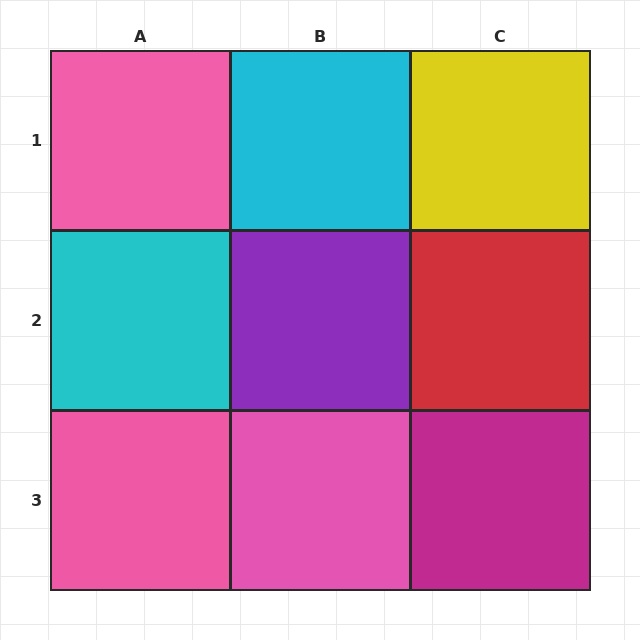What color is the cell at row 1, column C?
Yellow.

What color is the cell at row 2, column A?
Cyan.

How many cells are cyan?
2 cells are cyan.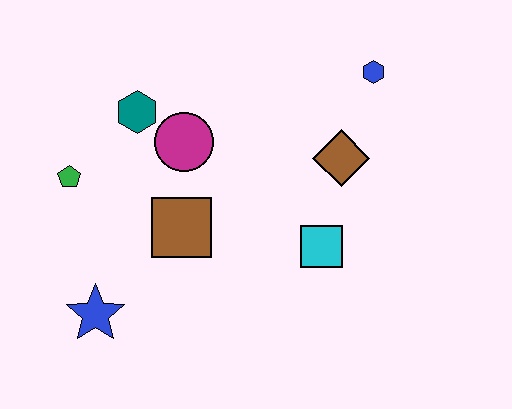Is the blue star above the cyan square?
No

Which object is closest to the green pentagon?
The teal hexagon is closest to the green pentagon.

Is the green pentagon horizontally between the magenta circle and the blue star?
No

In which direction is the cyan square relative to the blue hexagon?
The cyan square is below the blue hexagon.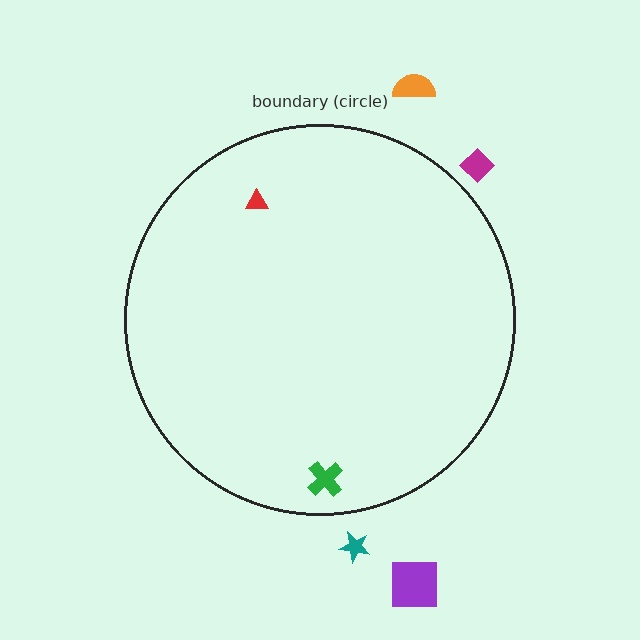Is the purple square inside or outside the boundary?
Outside.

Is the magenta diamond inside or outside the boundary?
Outside.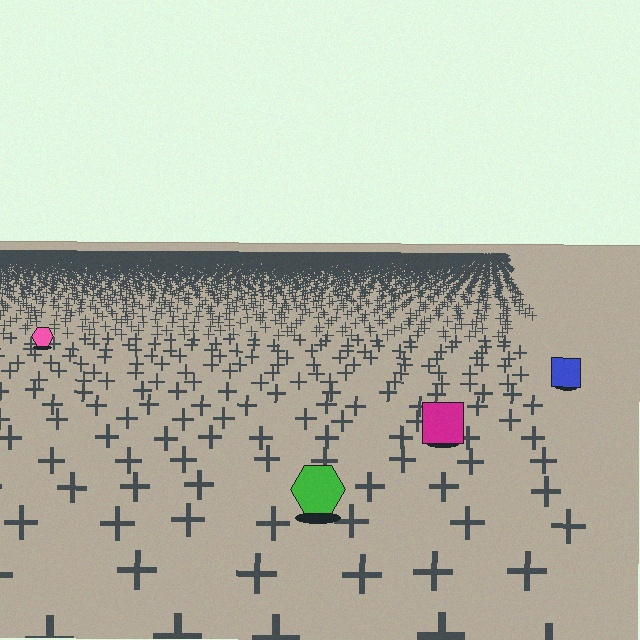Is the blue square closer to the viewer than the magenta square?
No. The magenta square is closer — you can tell from the texture gradient: the ground texture is coarser near it.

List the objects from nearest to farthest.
From nearest to farthest: the green hexagon, the magenta square, the blue square, the pink hexagon.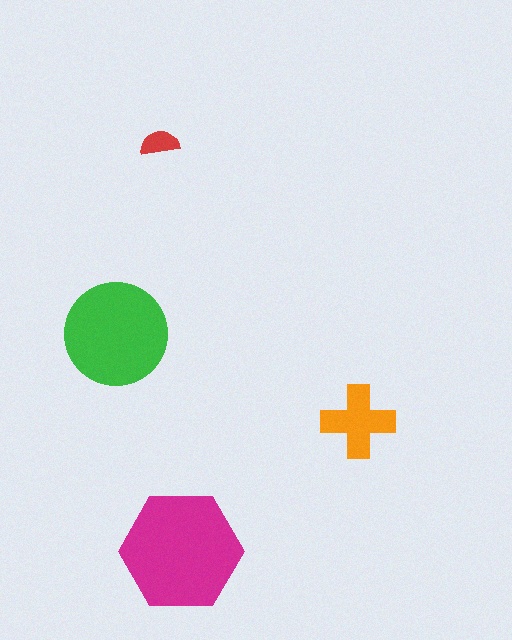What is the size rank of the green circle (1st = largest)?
2nd.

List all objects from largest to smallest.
The magenta hexagon, the green circle, the orange cross, the red semicircle.